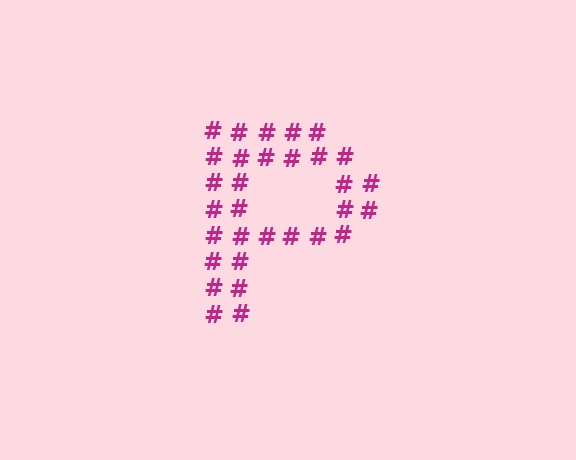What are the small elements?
The small elements are hash symbols.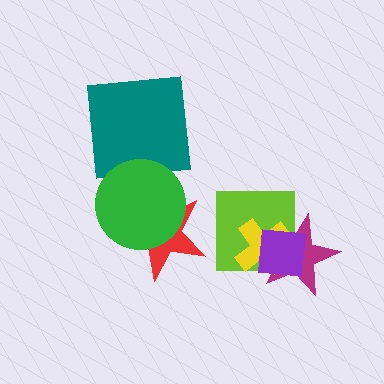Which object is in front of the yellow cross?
The purple square is in front of the yellow cross.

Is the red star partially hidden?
Yes, it is partially covered by another shape.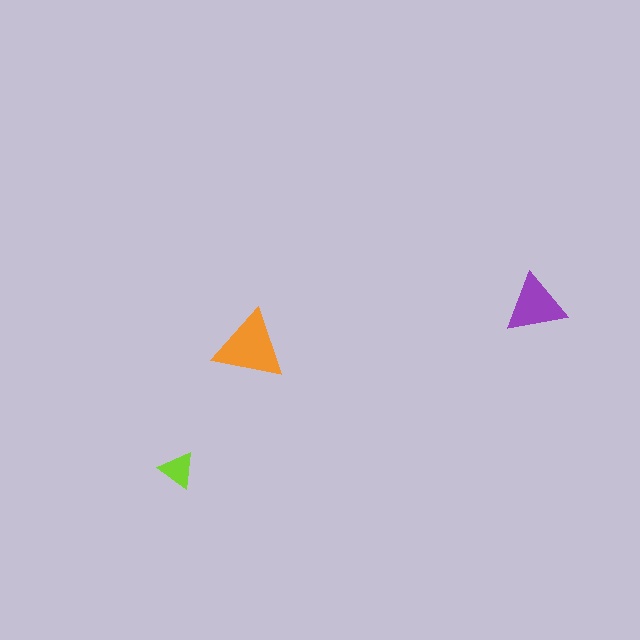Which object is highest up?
The purple triangle is topmost.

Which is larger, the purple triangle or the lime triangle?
The purple one.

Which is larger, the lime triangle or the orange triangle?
The orange one.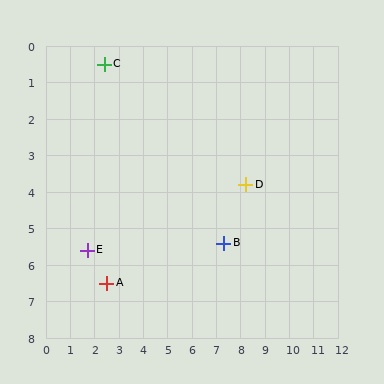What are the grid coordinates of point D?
Point D is at approximately (8.2, 3.8).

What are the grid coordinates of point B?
Point B is at approximately (7.3, 5.4).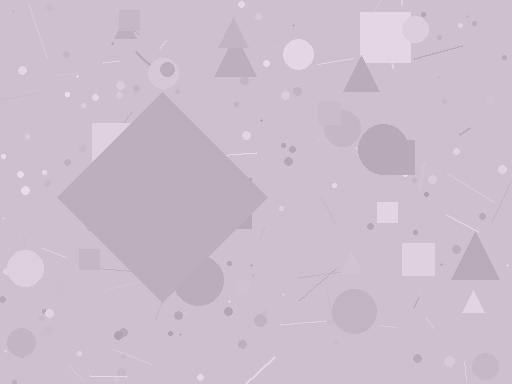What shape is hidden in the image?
A diamond is hidden in the image.